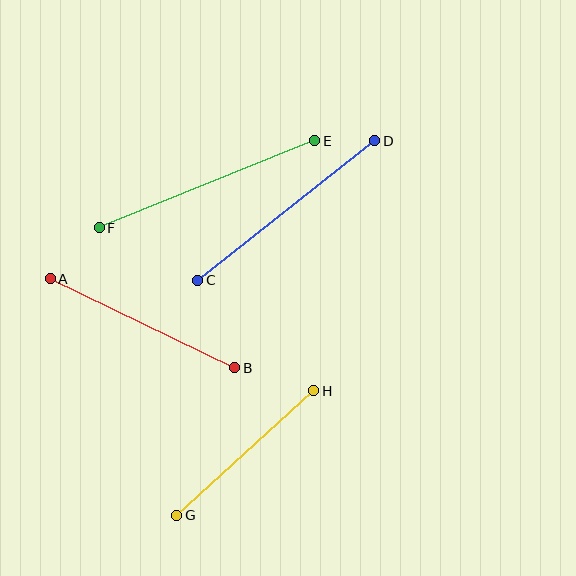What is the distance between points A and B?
The distance is approximately 205 pixels.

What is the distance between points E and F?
The distance is approximately 232 pixels.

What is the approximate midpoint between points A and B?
The midpoint is at approximately (142, 323) pixels.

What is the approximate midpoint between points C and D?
The midpoint is at approximately (286, 210) pixels.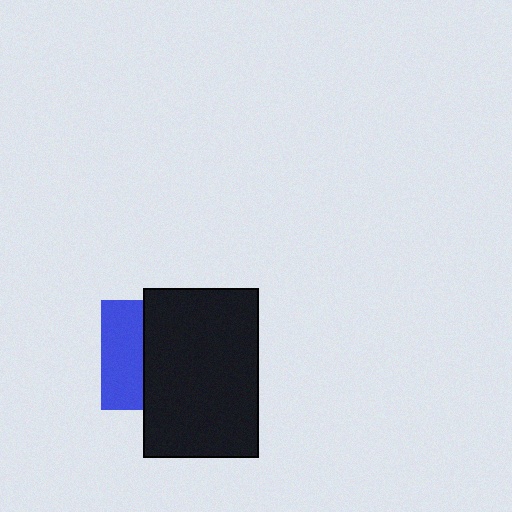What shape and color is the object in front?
The object in front is a black rectangle.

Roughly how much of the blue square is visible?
A small part of it is visible (roughly 38%).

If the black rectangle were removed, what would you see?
You would see the complete blue square.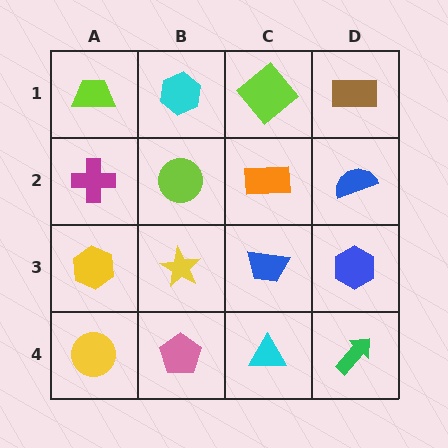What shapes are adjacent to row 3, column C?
An orange rectangle (row 2, column C), a cyan triangle (row 4, column C), a yellow star (row 3, column B), a blue hexagon (row 3, column D).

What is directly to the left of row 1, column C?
A cyan hexagon.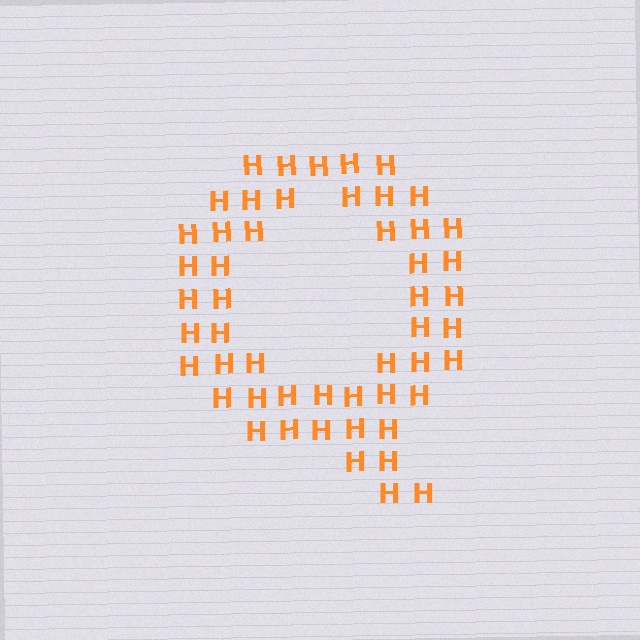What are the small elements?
The small elements are letter H's.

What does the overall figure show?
The overall figure shows the letter Q.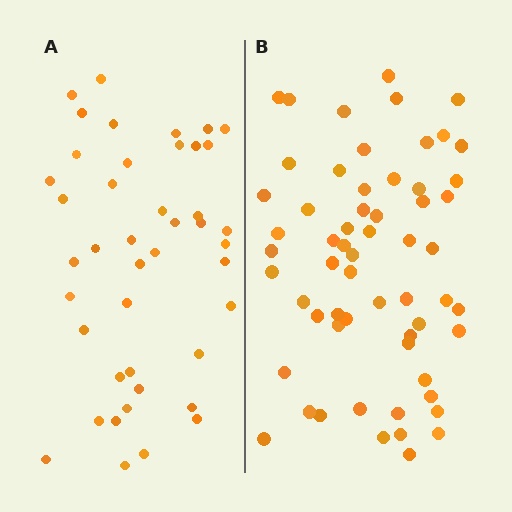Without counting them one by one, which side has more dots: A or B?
Region B (the right region) has more dots.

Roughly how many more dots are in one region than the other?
Region B has approximately 15 more dots than region A.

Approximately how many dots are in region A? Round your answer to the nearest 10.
About 40 dots. (The exact count is 43, which rounds to 40.)